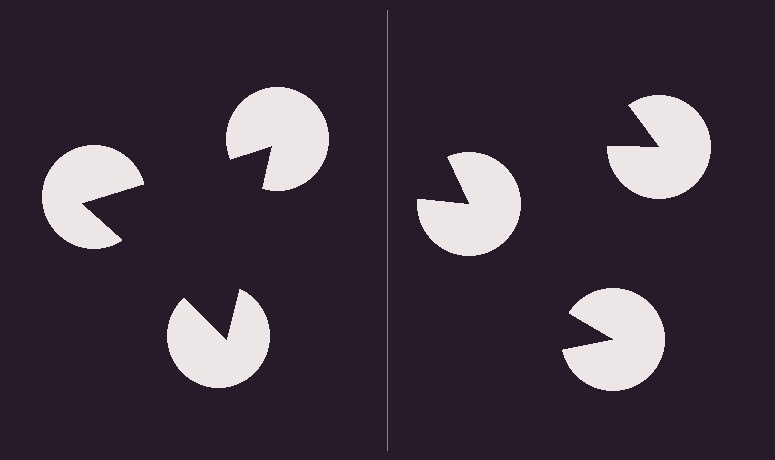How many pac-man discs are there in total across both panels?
6 — 3 on each side.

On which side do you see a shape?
An illusory triangle appears on the left side. On the right side the wedge cuts are rotated, so no coherent shape forms.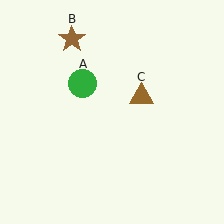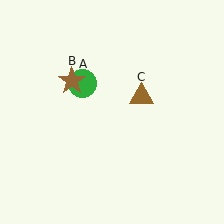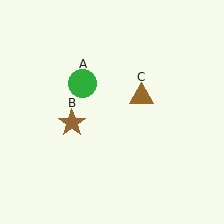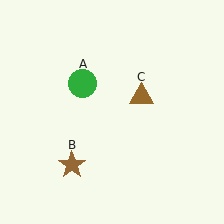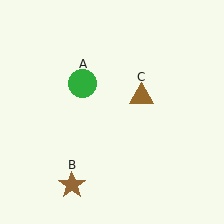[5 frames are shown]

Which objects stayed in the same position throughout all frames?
Green circle (object A) and brown triangle (object C) remained stationary.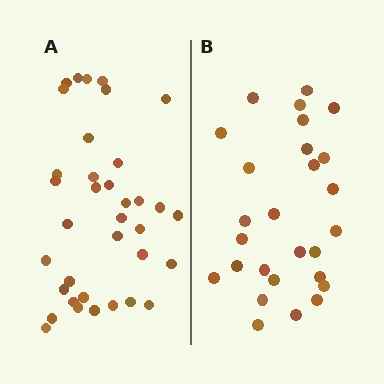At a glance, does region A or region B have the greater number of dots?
Region A (the left region) has more dots.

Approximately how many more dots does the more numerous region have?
Region A has roughly 8 or so more dots than region B.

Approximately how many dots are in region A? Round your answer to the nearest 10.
About 40 dots. (The exact count is 36, which rounds to 40.)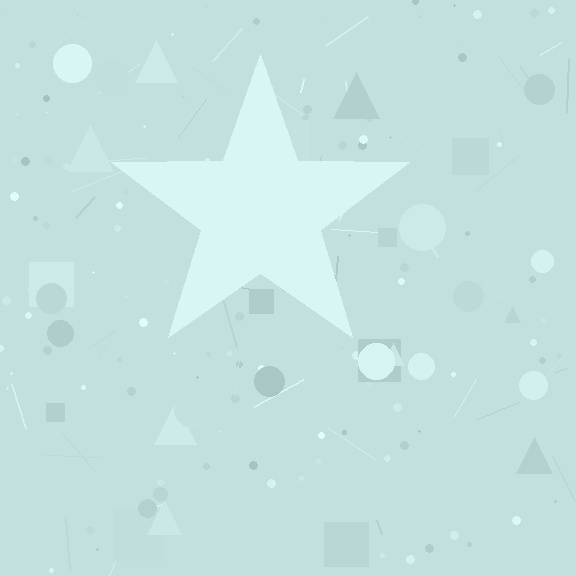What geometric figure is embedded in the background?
A star is embedded in the background.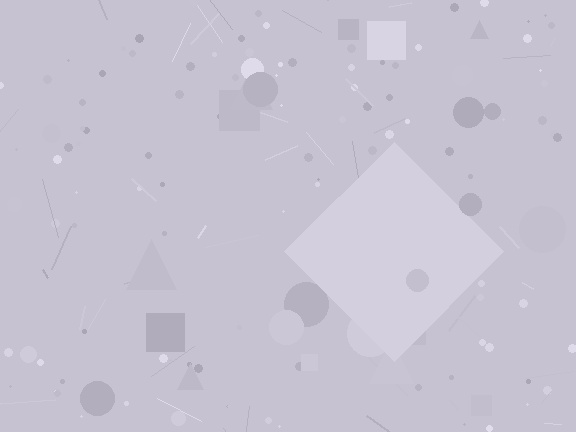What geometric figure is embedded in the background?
A diamond is embedded in the background.